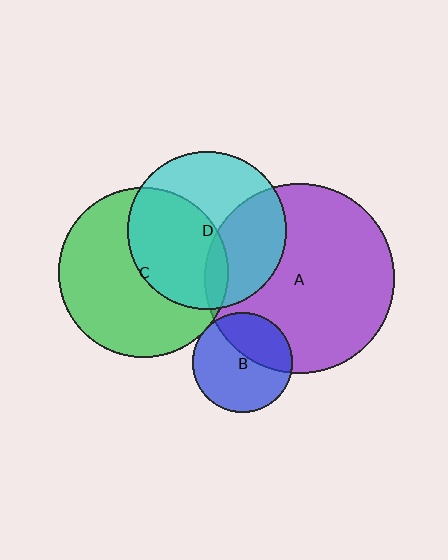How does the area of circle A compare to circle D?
Approximately 1.4 times.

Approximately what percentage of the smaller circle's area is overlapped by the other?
Approximately 5%.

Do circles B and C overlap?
Yes.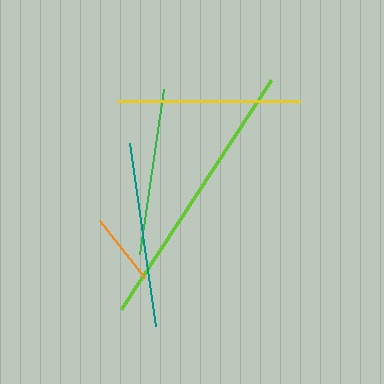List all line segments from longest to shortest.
From longest to shortest: lime, teal, yellow, green, orange.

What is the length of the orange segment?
The orange segment is approximately 72 pixels long.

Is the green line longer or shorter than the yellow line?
The yellow line is longer than the green line.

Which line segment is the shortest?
The orange line is the shortest at approximately 72 pixels.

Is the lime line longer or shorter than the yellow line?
The lime line is longer than the yellow line.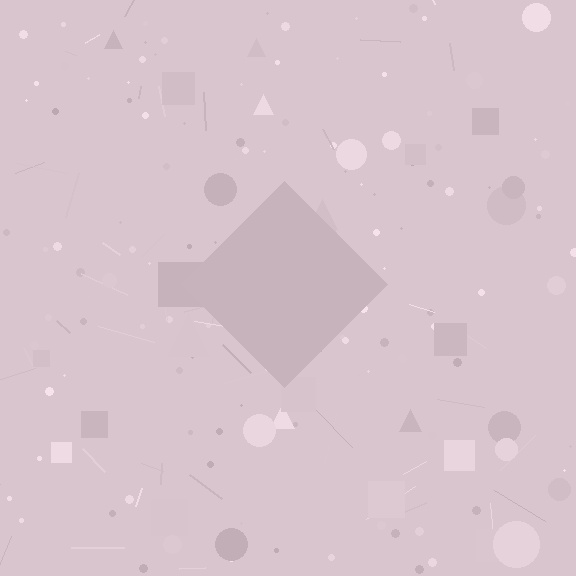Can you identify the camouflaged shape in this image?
The camouflaged shape is a diamond.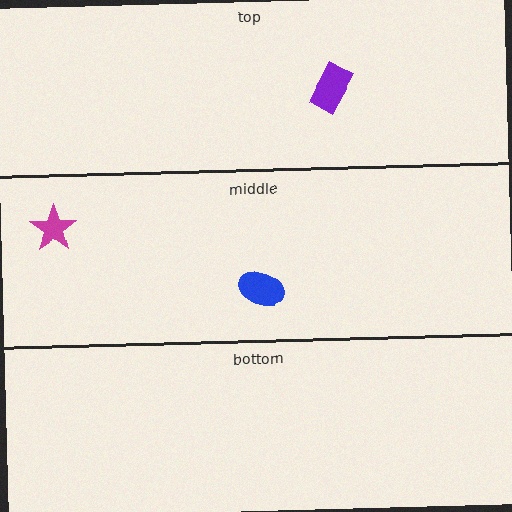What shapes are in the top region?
The purple rectangle.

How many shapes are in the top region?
1.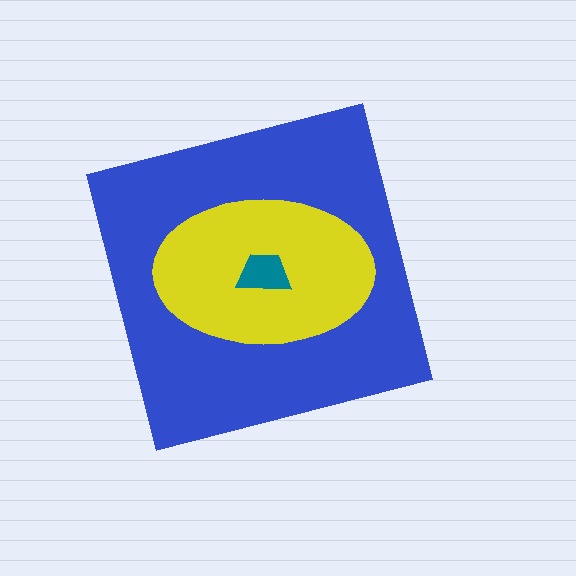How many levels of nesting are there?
3.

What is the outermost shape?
The blue square.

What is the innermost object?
The teal trapezoid.